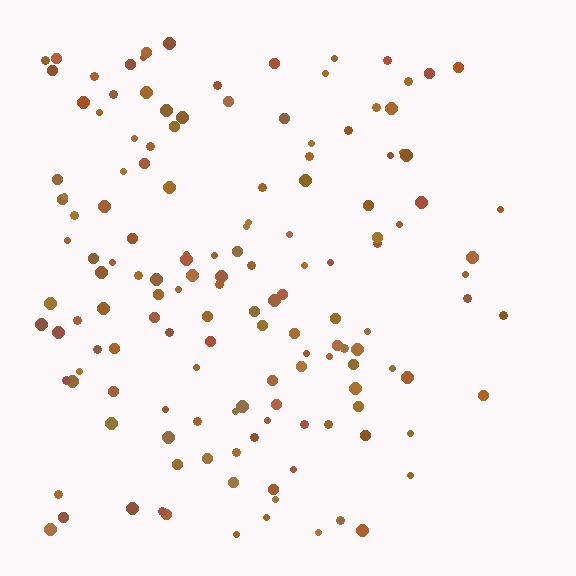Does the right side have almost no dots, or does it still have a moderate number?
Still a moderate number, just noticeably fewer than the left.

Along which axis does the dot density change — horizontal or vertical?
Horizontal.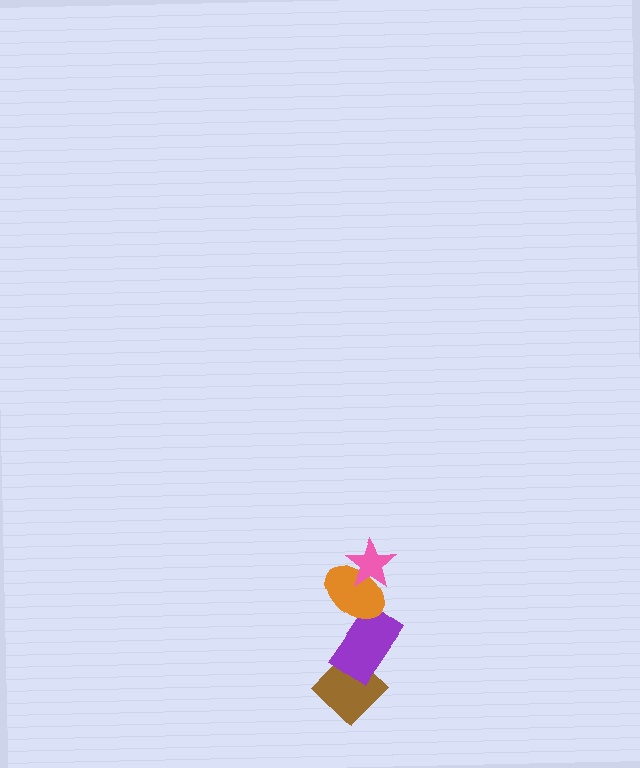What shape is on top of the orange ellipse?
The pink star is on top of the orange ellipse.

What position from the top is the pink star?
The pink star is 1st from the top.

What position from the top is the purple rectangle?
The purple rectangle is 3rd from the top.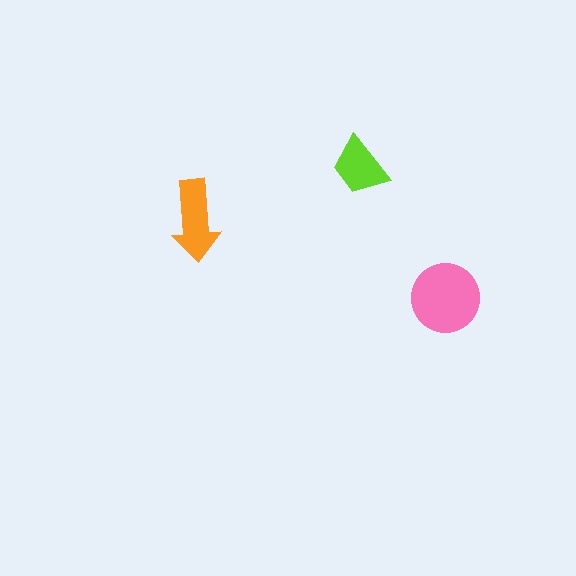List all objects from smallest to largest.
The lime trapezoid, the orange arrow, the pink circle.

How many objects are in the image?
There are 3 objects in the image.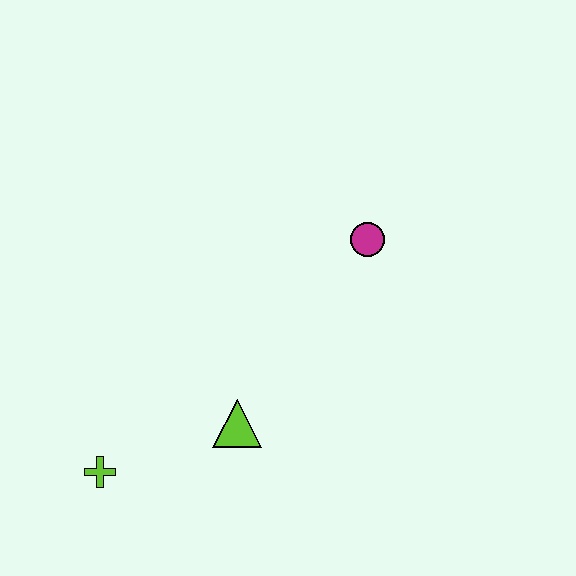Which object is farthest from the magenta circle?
The lime cross is farthest from the magenta circle.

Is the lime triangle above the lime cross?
Yes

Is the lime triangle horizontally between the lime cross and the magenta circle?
Yes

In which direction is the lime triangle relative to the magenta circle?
The lime triangle is below the magenta circle.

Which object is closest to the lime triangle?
The lime cross is closest to the lime triangle.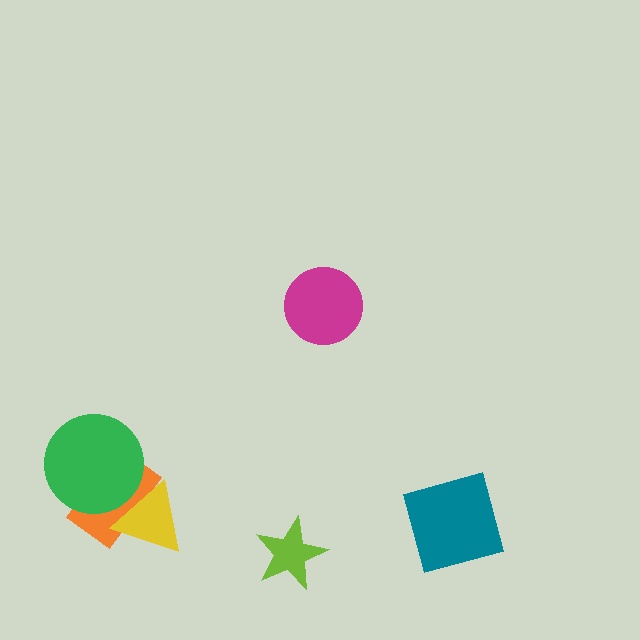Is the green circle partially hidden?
Yes, it is partially covered by another shape.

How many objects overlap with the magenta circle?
0 objects overlap with the magenta circle.